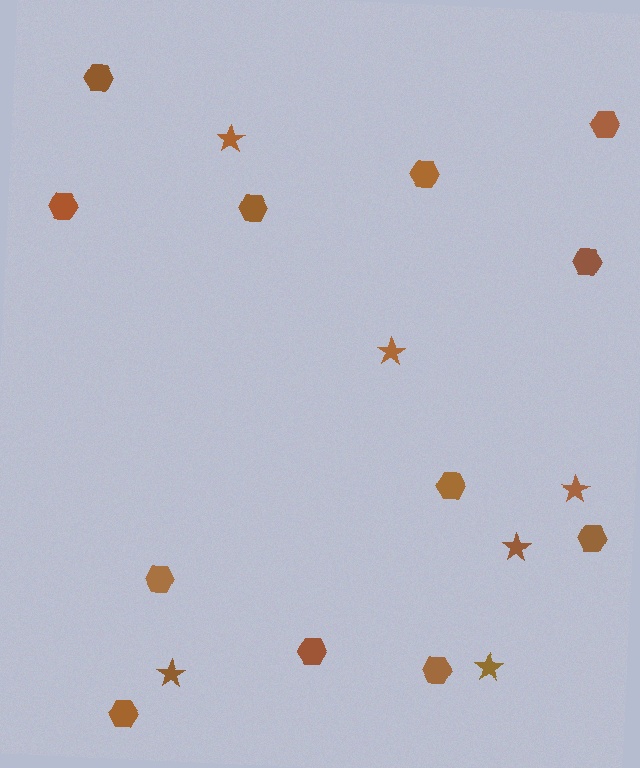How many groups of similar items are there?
There are 2 groups: one group of hexagons (12) and one group of stars (6).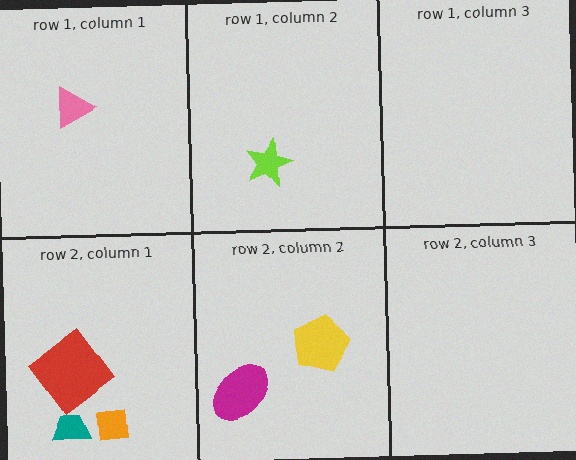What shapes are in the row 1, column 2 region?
The lime star.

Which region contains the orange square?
The row 2, column 1 region.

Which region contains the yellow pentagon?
The row 2, column 2 region.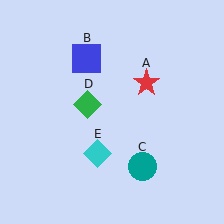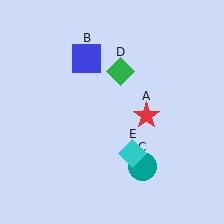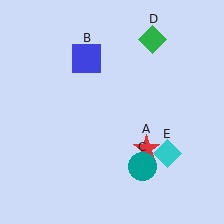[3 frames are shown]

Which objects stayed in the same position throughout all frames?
Blue square (object B) and teal circle (object C) remained stationary.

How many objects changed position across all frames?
3 objects changed position: red star (object A), green diamond (object D), cyan diamond (object E).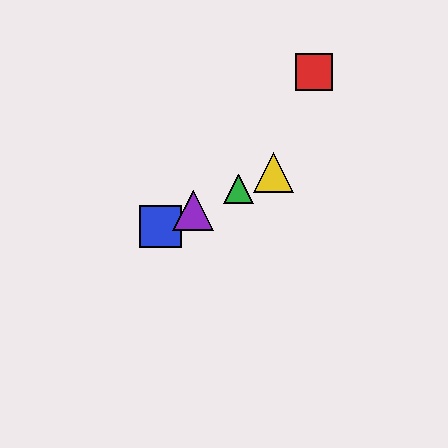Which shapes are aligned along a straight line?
The blue square, the green triangle, the yellow triangle, the purple triangle are aligned along a straight line.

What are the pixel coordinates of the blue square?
The blue square is at (160, 226).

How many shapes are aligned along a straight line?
4 shapes (the blue square, the green triangle, the yellow triangle, the purple triangle) are aligned along a straight line.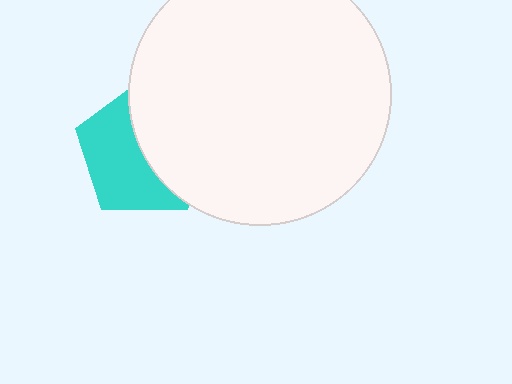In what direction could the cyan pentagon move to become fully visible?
The cyan pentagon could move left. That would shift it out from behind the white circle entirely.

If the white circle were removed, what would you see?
You would see the complete cyan pentagon.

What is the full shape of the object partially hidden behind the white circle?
The partially hidden object is a cyan pentagon.